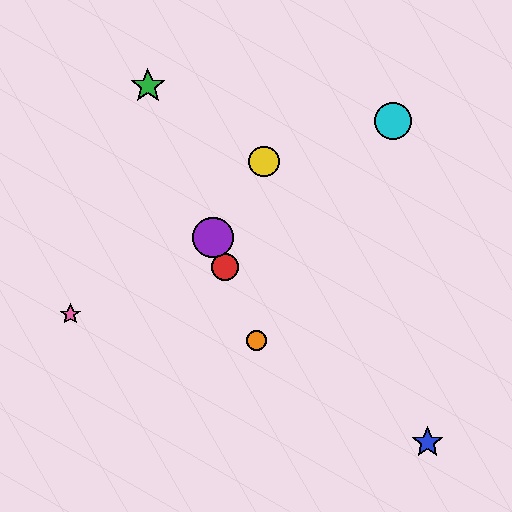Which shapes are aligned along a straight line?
The red circle, the green star, the purple circle, the orange circle are aligned along a straight line.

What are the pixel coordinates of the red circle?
The red circle is at (225, 267).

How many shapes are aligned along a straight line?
4 shapes (the red circle, the green star, the purple circle, the orange circle) are aligned along a straight line.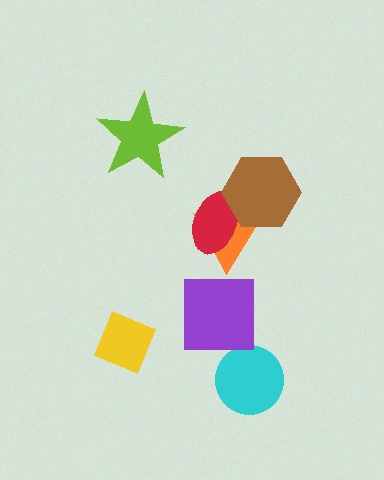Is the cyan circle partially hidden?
No, no other shape covers it.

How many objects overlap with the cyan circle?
0 objects overlap with the cyan circle.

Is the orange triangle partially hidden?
Yes, it is partially covered by another shape.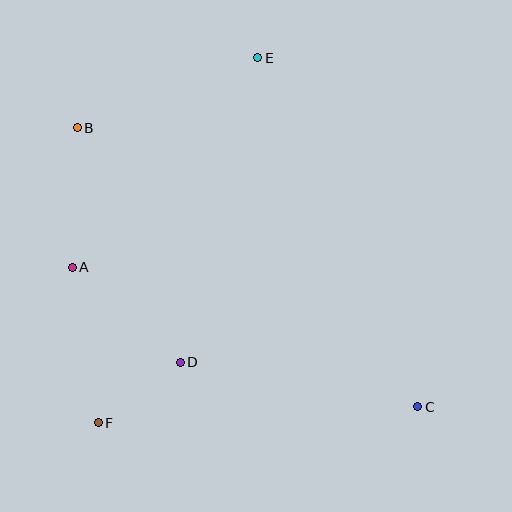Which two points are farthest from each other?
Points B and C are farthest from each other.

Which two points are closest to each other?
Points D and F are closest to each other.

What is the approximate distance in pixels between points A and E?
The distance between A and E is approximately 280 pixels.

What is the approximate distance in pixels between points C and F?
The distance between C and F is approximately 320 pixels.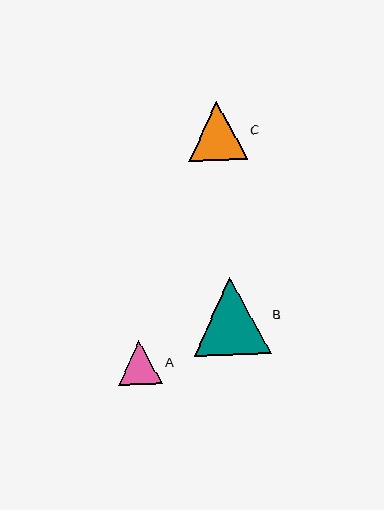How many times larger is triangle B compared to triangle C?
Triangle B is approximately 1.3 times the size of triangle C.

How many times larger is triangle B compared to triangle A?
Triangle B is approximately 1.8 times the size of triangle A.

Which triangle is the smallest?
Triangle A is the smallest with a size of approximately 44 pixels.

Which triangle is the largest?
Triangle B is the largest with a size of approximately 77 pixels.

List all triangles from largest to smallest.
From largest to smallest: B, C, A.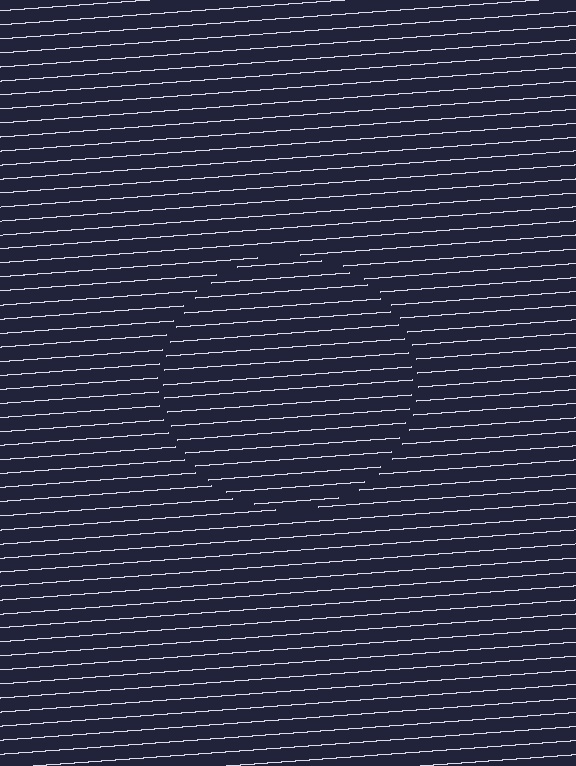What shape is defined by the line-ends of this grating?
An illusory circle. The interior of the shape contains the same grating, shifted by half a period — the contour is defined by the phase discontinuity where line-ends from the inner and outer gratings abut.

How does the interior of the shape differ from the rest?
The interior of the shape contains the same grating, shifted by half a period — the contour is defined by the phase discontinuity where line-ends from the inner and outer gratings abut.